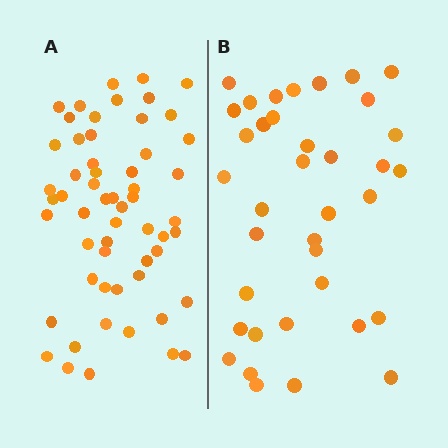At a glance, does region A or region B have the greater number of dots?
Region A (the left region) has more dots.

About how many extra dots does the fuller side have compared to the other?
Region A has approximately 20 more dots than region B.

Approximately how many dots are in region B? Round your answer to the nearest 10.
About 40 dots. (The exact count is 37, which rounds to 40.)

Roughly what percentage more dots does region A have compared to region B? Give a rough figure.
About 55% more.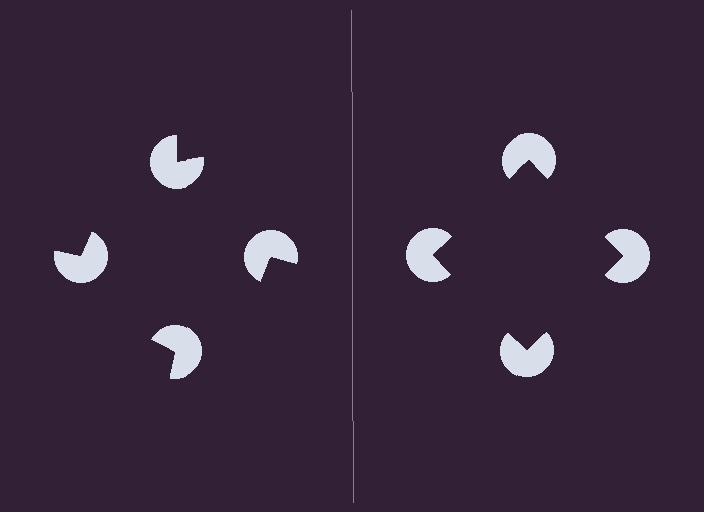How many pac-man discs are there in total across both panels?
8 — 4 on each side.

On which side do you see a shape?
An illusory square appears on the right side. On the left side the wedge cuts are rotated, so no coherent shape forms.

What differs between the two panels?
The pac-man discs are positioned identically on both sides; only the wedge orientations differ. On the right they align to a square; on the left they are misaligned.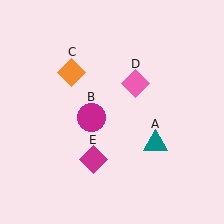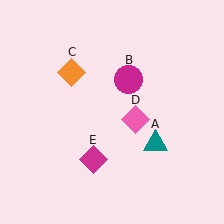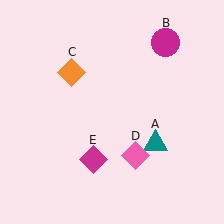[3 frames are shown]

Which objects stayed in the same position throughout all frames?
Teal triangle (object A) and orange diamond (object C) and magenta diamond (object E) remained stationary.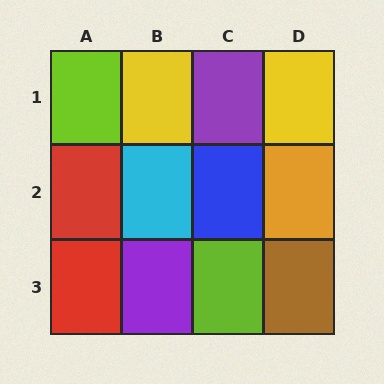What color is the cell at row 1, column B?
Yellow.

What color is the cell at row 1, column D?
Yellow.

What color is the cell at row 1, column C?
Purple.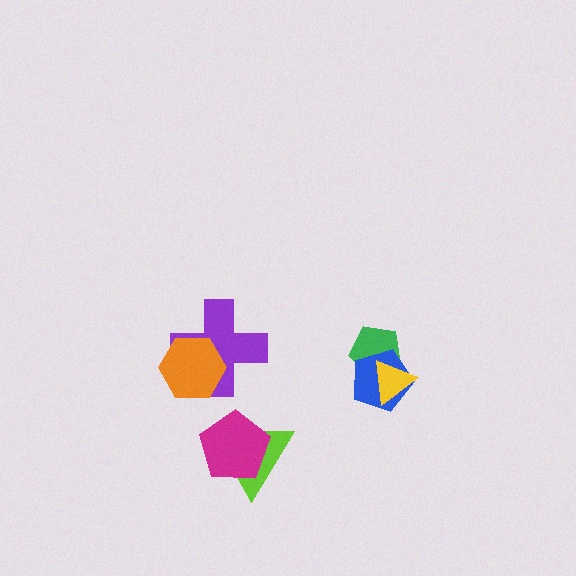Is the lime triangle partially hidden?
Yes, it is partially covered by another shape.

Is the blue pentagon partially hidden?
Yes, it is partially covered by another shape.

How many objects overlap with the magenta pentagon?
1 object overlaps with the magenta pentagon.